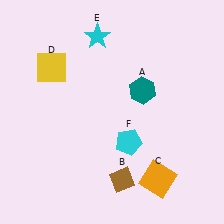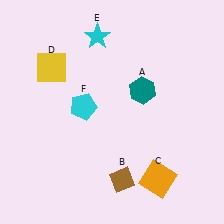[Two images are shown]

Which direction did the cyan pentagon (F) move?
The cyan pentagon (F) moved left.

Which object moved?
The cyan pentagon (F) moved left.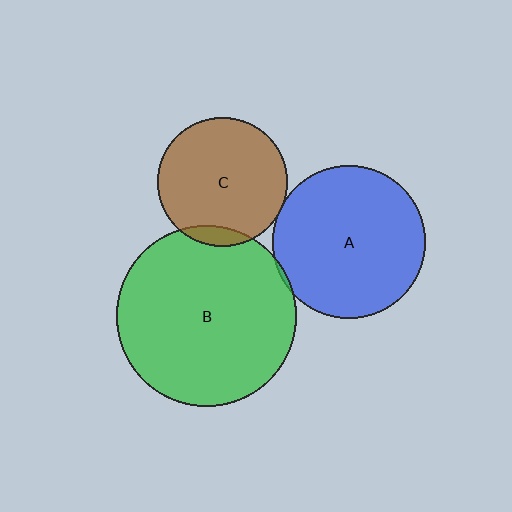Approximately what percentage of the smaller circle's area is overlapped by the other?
Approximately 5%.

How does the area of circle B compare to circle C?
Approximately 1.9 times.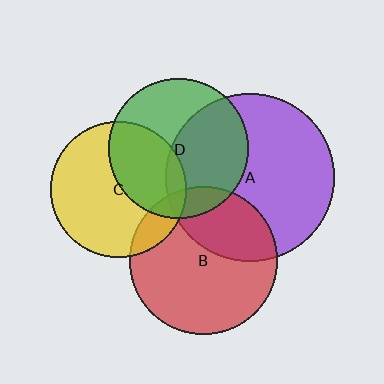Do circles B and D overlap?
Yes.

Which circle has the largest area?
Circle A (purple).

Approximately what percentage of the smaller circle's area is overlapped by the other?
Approximately 10%.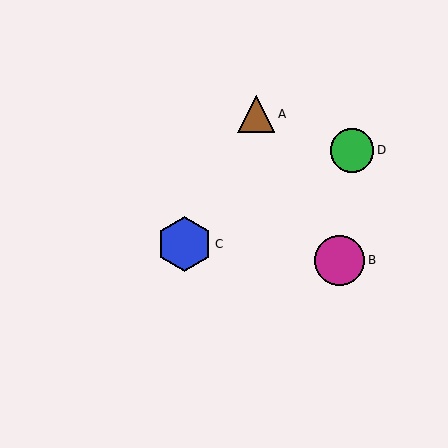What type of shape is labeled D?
Shape D is a green circle.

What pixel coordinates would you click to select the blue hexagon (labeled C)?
Click at (185, 244) to select the blue hexagon C.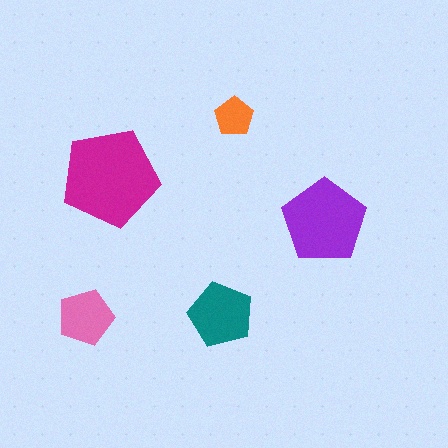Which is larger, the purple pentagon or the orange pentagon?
The purple one.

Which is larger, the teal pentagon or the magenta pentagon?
The magenta one.